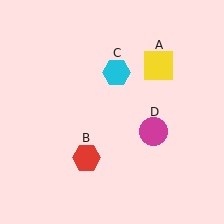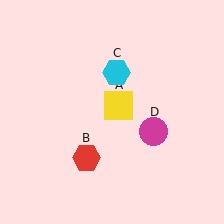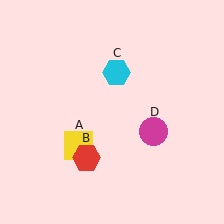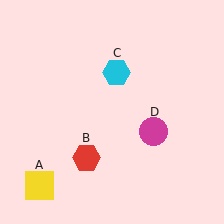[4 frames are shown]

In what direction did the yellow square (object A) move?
The yellow square (object A) moved down and to the left.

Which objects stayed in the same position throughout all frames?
Red hexagon (object B) and cyan hexagon (object C) and magenta circle (object D) remained stationary.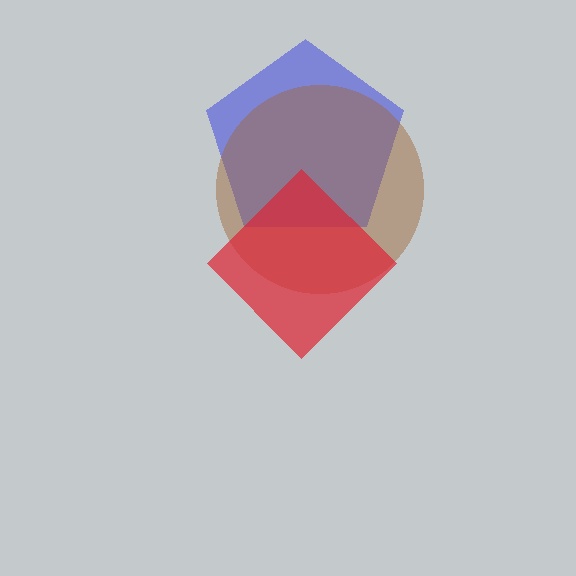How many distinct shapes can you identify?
There are 3 distinct shapes: a blue pentagon, a brown circle, a red diamond.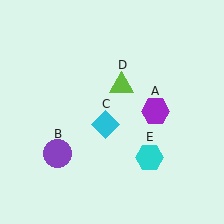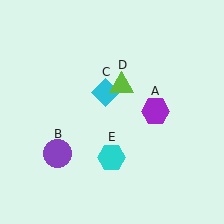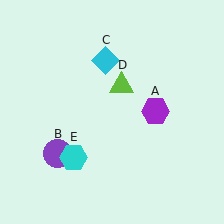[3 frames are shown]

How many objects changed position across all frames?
2 objects changed position: cyan diamond (object C), cyan hexagon (object E).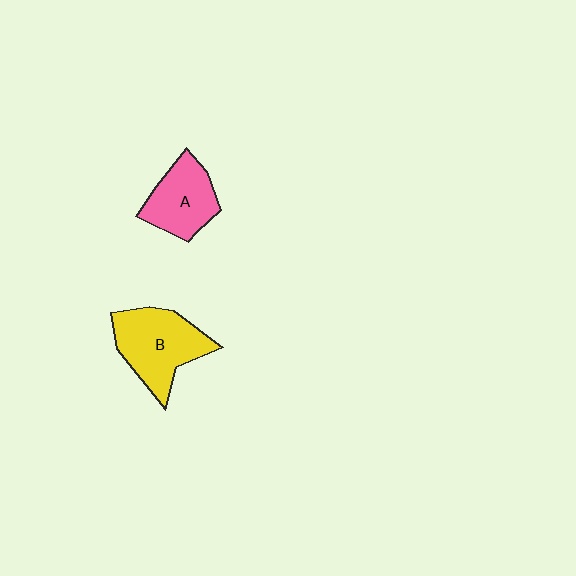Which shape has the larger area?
Shape B (yellow).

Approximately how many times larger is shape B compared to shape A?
Approximately 1.3 times.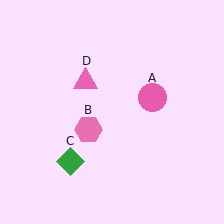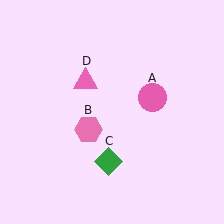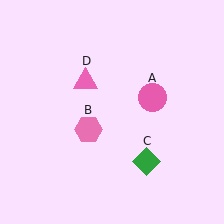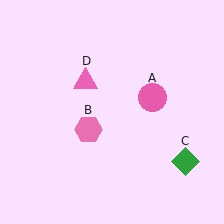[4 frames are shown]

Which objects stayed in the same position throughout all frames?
Pink circle (object A) and pink hexagon (object B) and pink triangle (object D) remained stationary.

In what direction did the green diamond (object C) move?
The green diamond (object C) moved right.